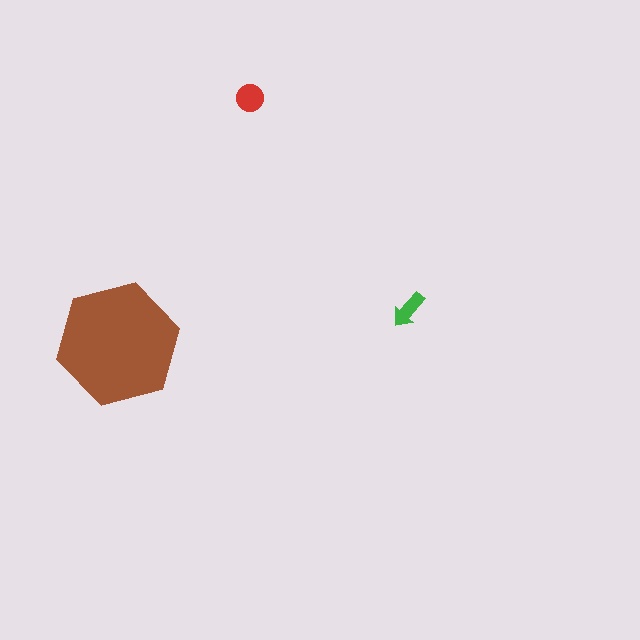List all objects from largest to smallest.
The brown hexagon, the red circle, the green arrow.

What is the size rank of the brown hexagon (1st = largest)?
1st.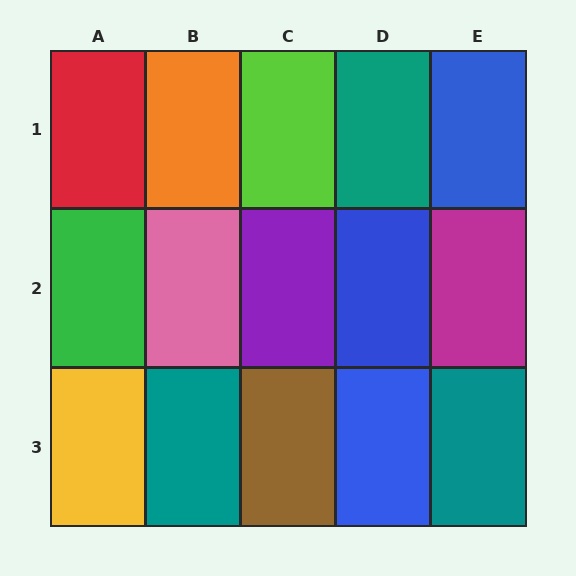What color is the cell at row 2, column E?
Magenta.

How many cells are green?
1 cell is green.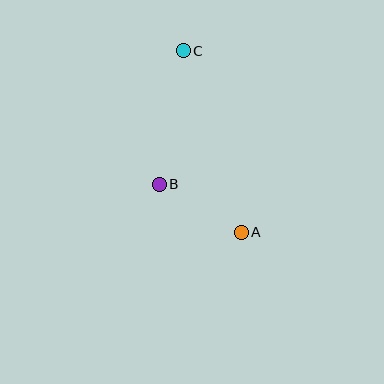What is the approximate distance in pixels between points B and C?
The distance between B and C is approximately 136 pixels.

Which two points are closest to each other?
Points A and B are closest to each other.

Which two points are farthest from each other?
Points A and C are farthest from each other.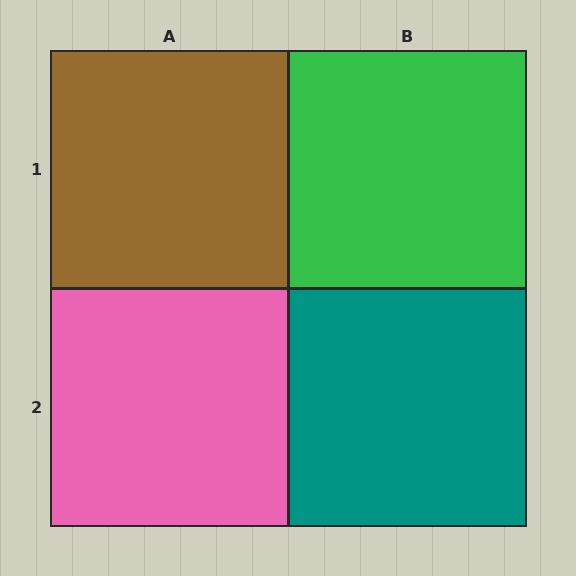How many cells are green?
1 cell is green.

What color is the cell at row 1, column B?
Green.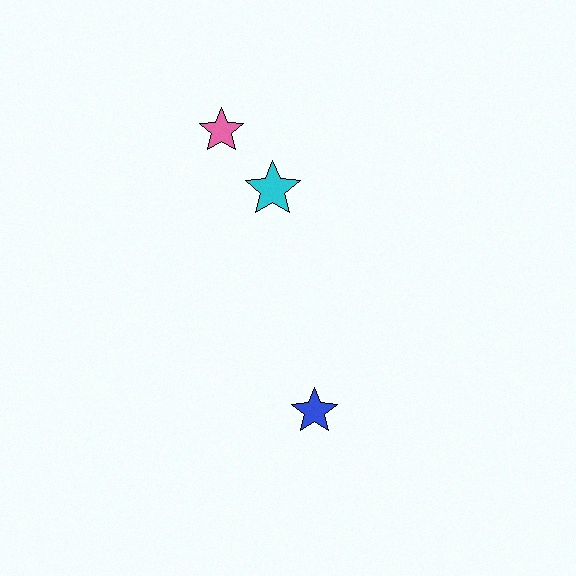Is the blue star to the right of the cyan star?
Yes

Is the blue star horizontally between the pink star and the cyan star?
No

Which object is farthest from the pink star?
The blue star is farthest from the pink star.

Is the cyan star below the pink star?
Yes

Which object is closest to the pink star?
The cyan star is closest to the pink star.